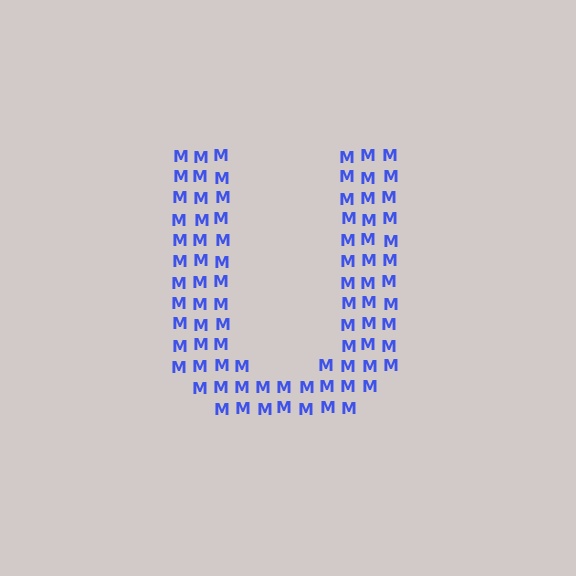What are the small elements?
The small elements are letter M's.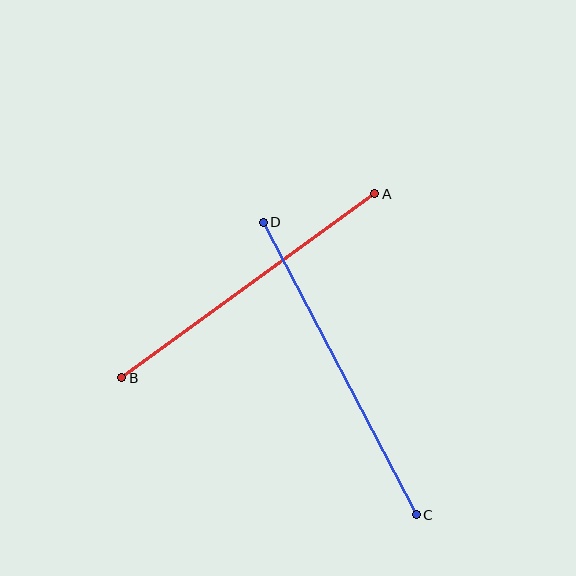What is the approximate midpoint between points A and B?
The midpoint is at approximately (248, 286) pixels.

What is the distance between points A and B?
The distance is approximately 313 pixels.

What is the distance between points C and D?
The distance is approximately 330 pixels.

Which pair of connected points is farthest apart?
Points C and D are farthest apart.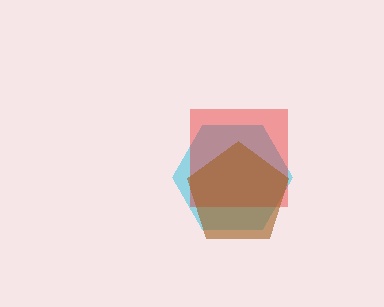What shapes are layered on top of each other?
The layered shapes are: a cyan hexagon, a red square, a brown pentagon.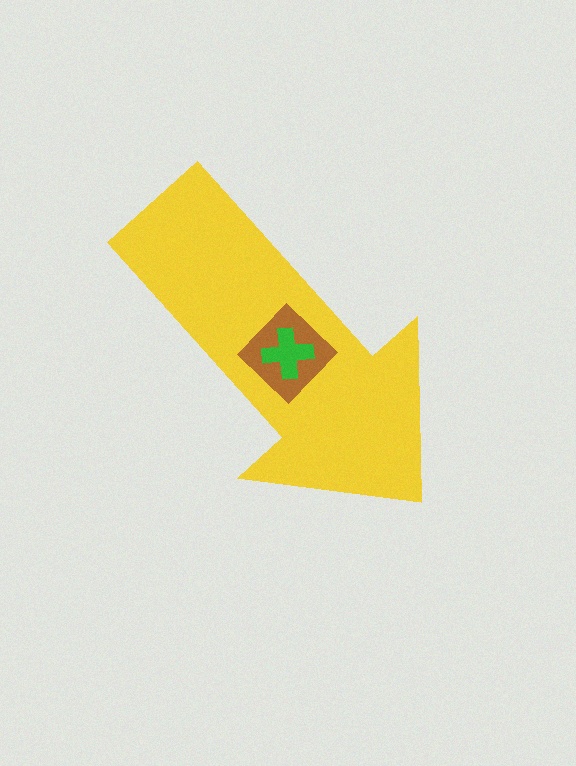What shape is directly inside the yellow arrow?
The brown diamond.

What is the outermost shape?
The yellow arrow.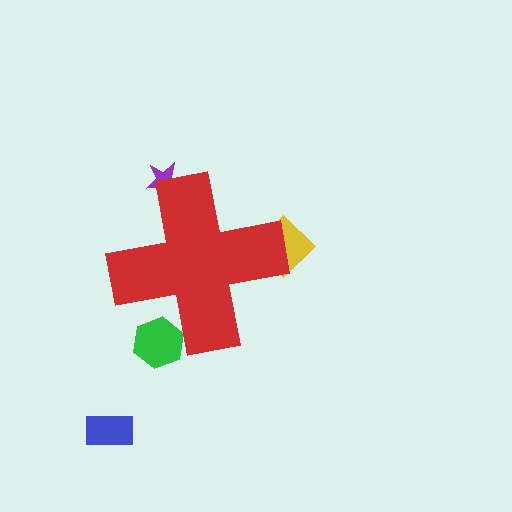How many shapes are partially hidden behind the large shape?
3 shapes are partially hidden.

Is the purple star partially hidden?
Yes, the purple star is partially hidden behind the red cross.